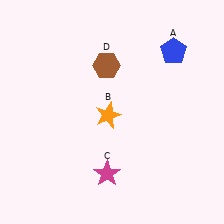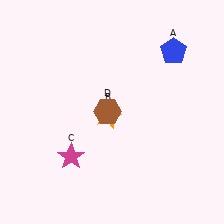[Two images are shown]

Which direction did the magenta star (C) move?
The magenta star (C) moved left.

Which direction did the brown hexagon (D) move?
The brown hexagon (D) moved down.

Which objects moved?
The objects that moved are: the magenta star (C), the brown hexagon (D).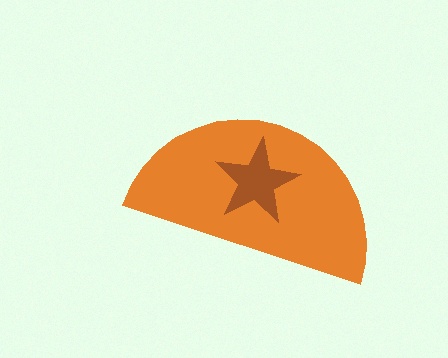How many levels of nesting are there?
2.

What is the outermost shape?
The orange semicircle.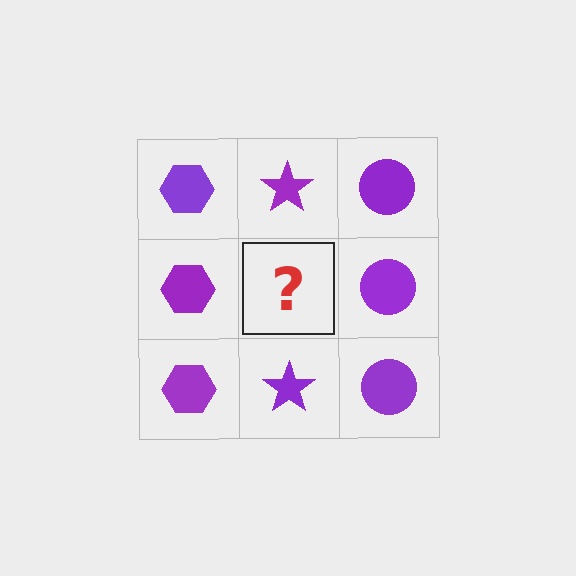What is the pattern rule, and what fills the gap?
The rule is that each column has a consistent shape. The gap should be filled with a purple star.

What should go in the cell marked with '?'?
The missing cell should contain a purple star.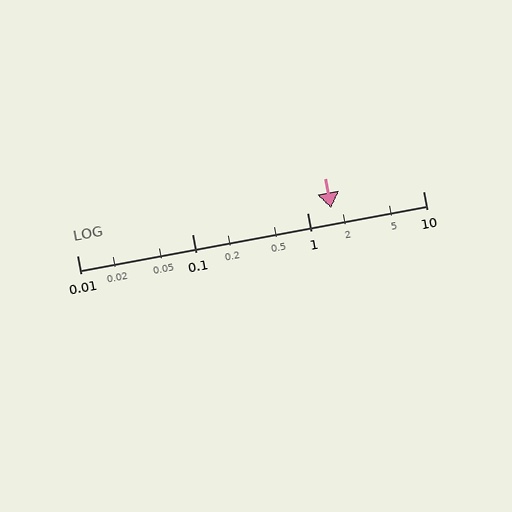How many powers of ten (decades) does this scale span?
The scale spans 3 decades, from 0.01 to 10.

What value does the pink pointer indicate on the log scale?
The pointer indicates approximately 1.6.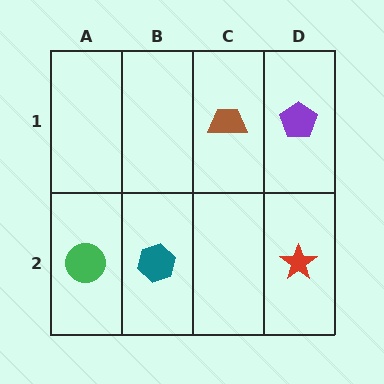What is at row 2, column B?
A teal hexagon.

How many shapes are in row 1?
2 shapes.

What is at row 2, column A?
A green circle.